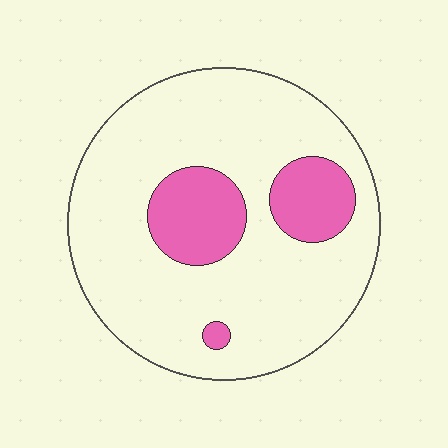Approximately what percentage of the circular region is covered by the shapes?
Approximately 20%.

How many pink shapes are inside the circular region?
3.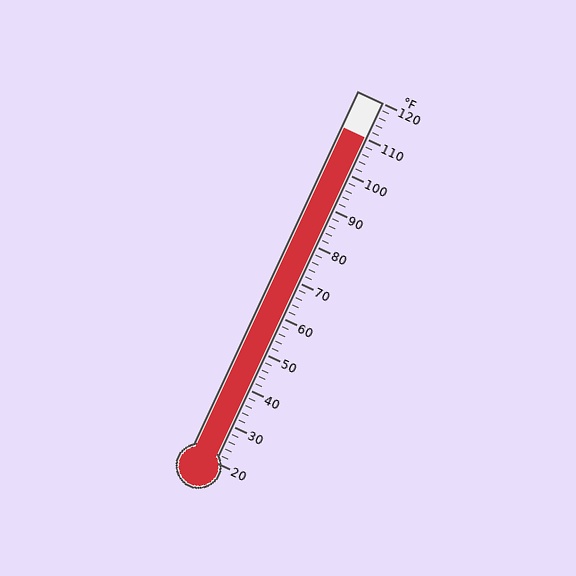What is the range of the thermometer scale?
The thermometer scale ranges from 20°F to 120°F.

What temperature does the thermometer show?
The thermometer shows approximately 110°F.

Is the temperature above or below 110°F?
The temperature is at 110°F.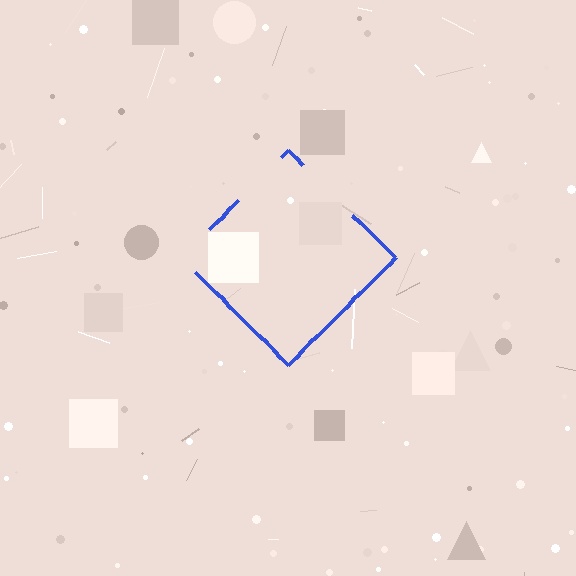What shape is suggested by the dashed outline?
The dashed outline suggests a diamond.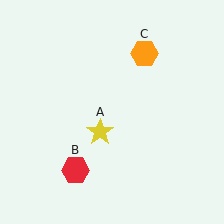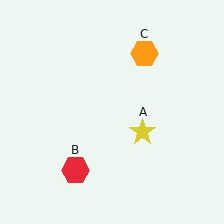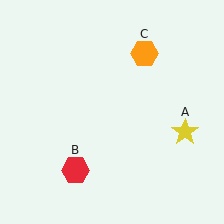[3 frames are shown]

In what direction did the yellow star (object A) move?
The yellow star (object A) moved right.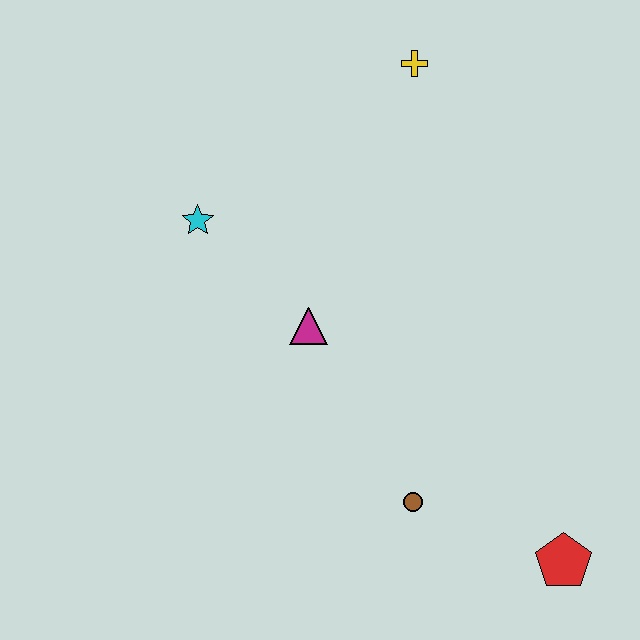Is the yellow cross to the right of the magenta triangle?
Yes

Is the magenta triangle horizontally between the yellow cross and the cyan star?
Yes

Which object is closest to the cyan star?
The magenta triangle is closest to the cyan star.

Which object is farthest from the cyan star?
The red pentagon is farthest from the cyan star.